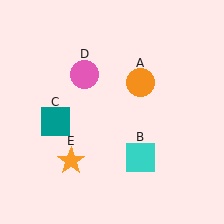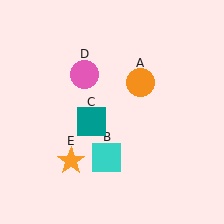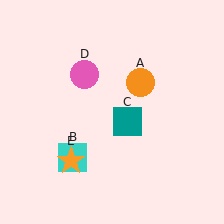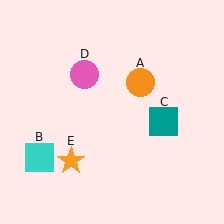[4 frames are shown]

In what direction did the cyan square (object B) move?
The cyan square (object B) moved left.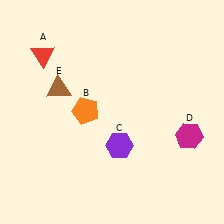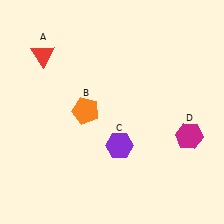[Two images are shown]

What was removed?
The brown triangle (E) was removed in Image 2.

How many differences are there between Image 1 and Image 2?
There is 1 difference between the two images.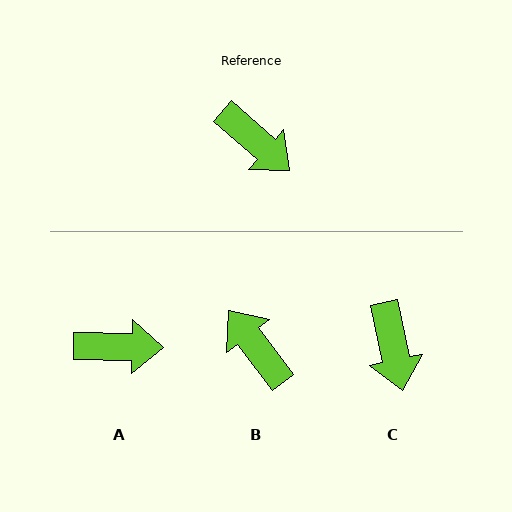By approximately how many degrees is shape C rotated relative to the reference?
Approximately 37 degrees clockwise.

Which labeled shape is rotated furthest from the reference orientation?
B, about 168 degrees away.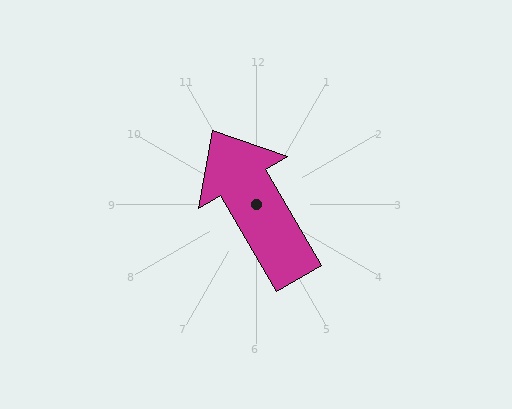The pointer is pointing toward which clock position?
Roughly 11 o'clock.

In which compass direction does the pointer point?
Northwest.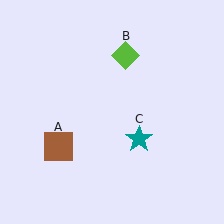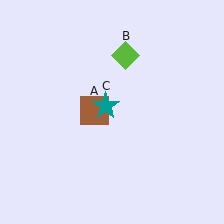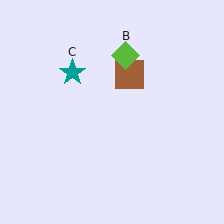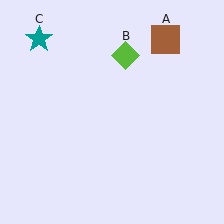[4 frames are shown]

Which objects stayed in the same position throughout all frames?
Lime diamond (object B) remained stationary.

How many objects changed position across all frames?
2 objects changed position: brown square (object A), teal star (object C).